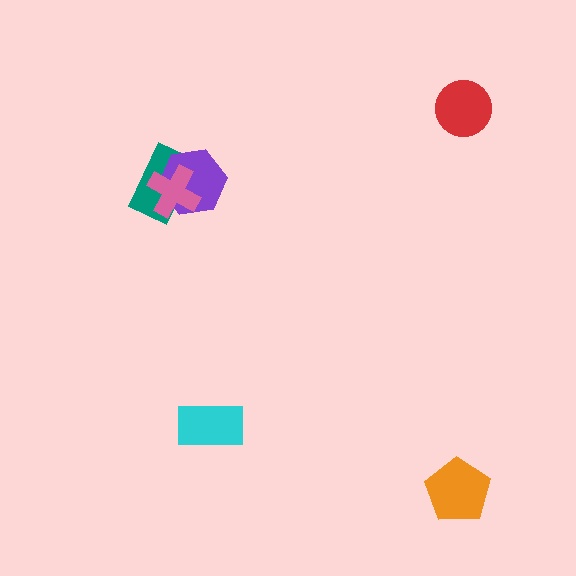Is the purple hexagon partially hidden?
Yes, it is partially covered by another shape.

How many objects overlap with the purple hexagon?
2 objects overlap with the purple hexagon.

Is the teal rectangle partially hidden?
Yes, it is partially covered by another shape.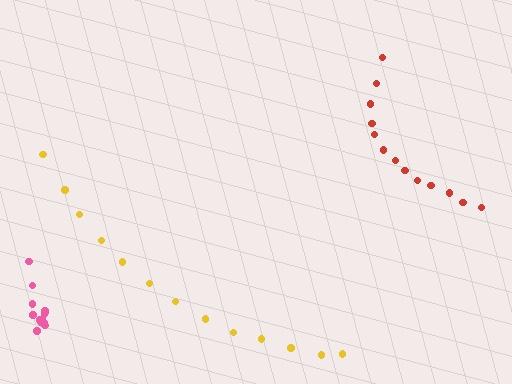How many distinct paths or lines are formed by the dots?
There are 3 distinct paths.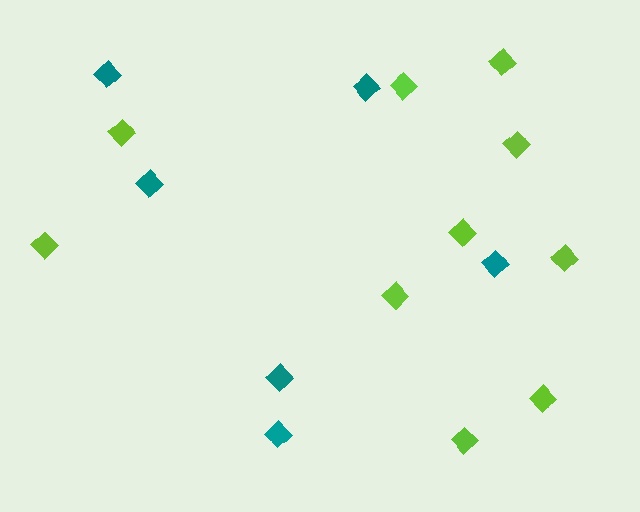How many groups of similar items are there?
There are 2 groups: one group of teal diamonds (6) and one group of lime diamonds (10).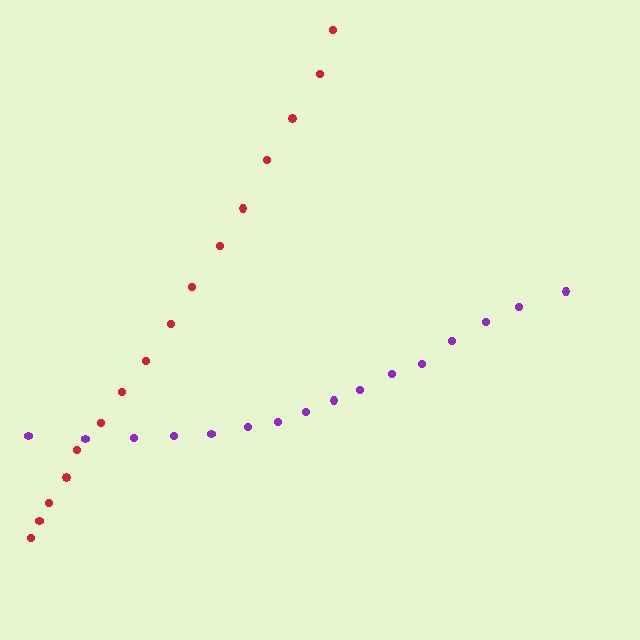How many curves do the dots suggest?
There are 2 distinct paths.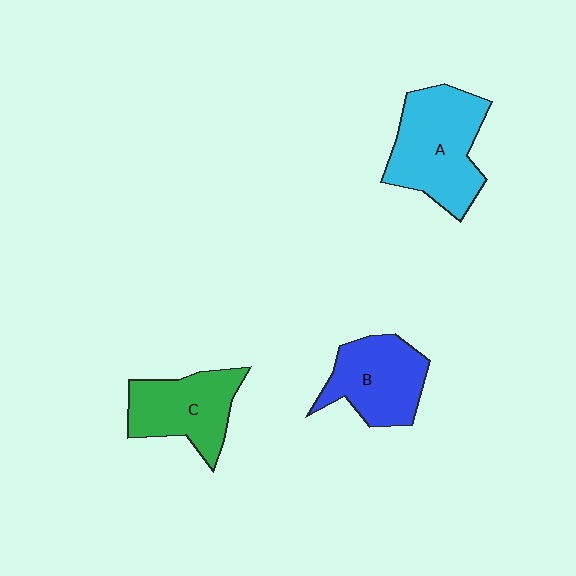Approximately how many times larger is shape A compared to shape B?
Approximately 1.3 times.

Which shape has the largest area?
Shape A (cyan).